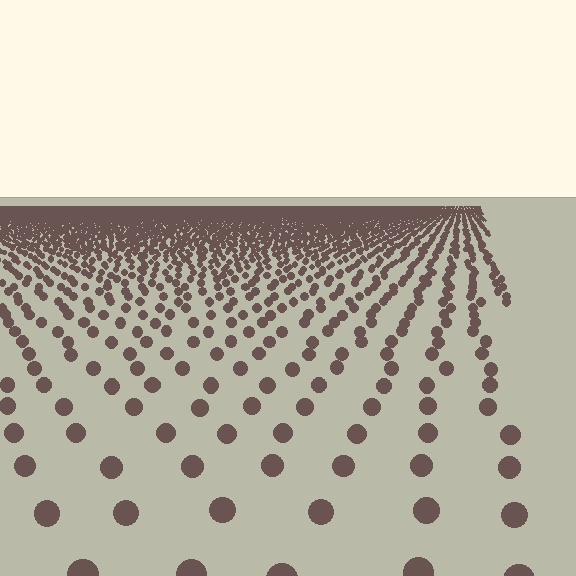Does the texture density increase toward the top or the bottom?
Density increases toward the top.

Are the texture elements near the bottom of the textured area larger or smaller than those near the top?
Larger. Near the bottom, elements are closer to the viewer and appear at a bigger on-screen size.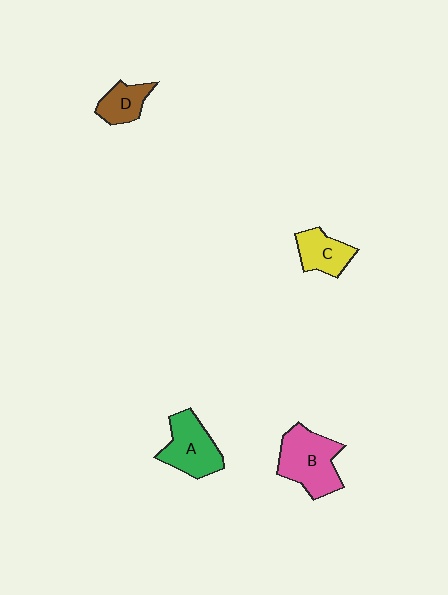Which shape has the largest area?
Shape B (pink).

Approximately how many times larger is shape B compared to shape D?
Approximately 2.0 times.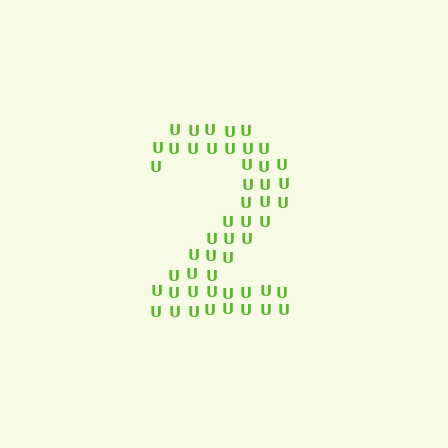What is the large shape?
The large shape is the digit 2.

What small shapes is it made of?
It is made of small letter U's.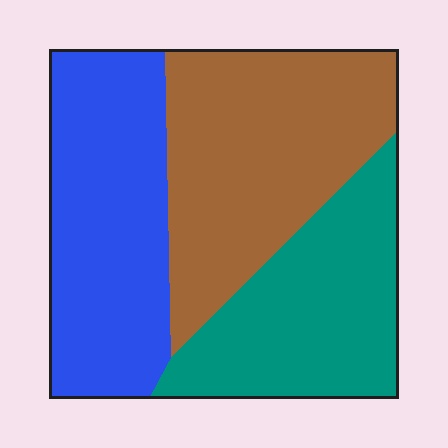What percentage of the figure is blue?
Blue covers 34% of the figure.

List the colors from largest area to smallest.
From largest to smallest: brown, blue, teal.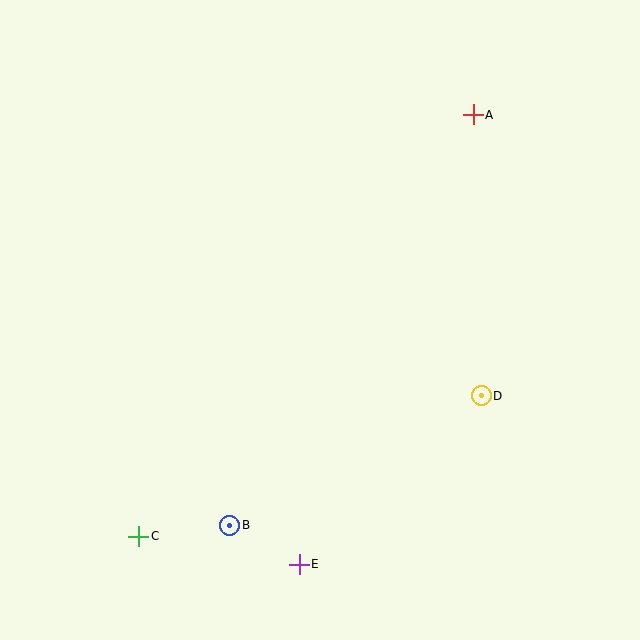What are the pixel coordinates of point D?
Point D is at (481, 396).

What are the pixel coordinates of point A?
Point A is at (473, 115).